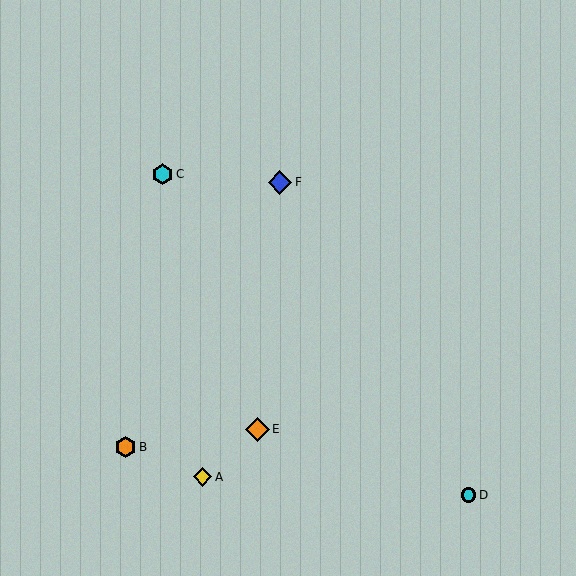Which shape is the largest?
The orange diamond (labeled E) is the largest.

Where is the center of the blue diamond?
The center of the blue diamond is at (280, 182).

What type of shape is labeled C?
Shape C is a cyan hexagon.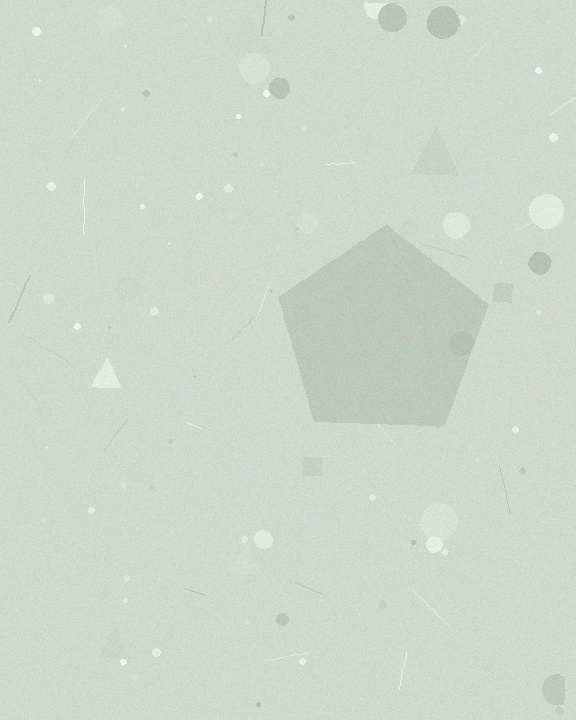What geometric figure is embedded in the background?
A pentagon is embedded in the background.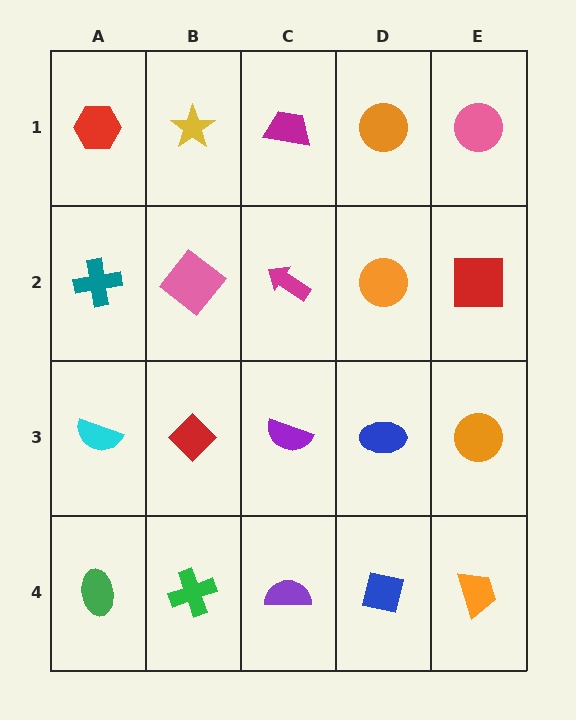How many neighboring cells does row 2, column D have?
4.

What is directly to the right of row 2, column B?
A magenta arrow.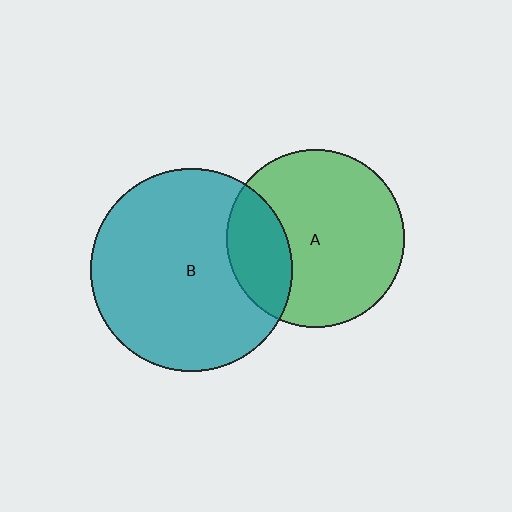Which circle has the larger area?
Circle B (teal).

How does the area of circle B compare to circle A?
Approximately 1.3 times.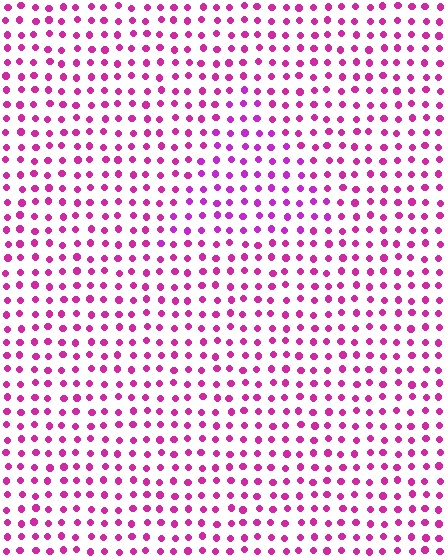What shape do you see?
I see a triangle.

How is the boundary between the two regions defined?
The boundary is defined purely by a slight shift in hue (about 20 degrees). Spacing, size, and orientation are identical on both sides.